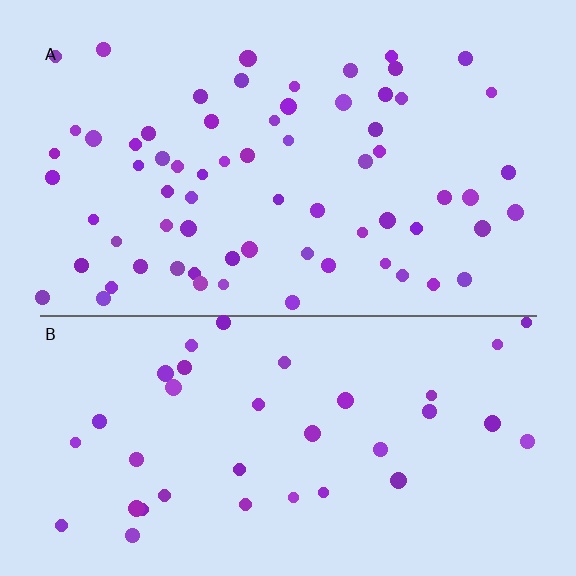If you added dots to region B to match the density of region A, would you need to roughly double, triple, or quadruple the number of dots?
Approximately double.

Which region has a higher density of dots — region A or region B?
A (the top).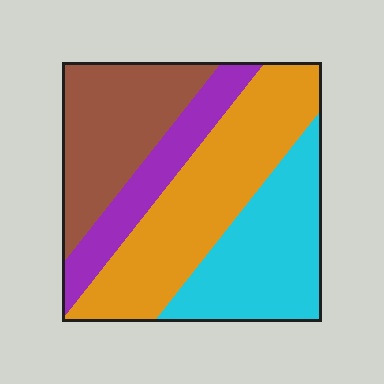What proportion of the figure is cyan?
Cyan covers 27% of the figure.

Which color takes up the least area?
Purple, at roughly 15%.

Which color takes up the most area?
Orange, at roughly 35%.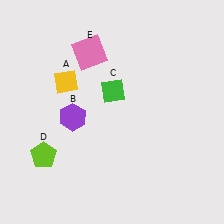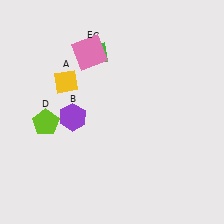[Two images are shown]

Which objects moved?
The objects that moved are: the green diamond (C), the lime pentagon (D).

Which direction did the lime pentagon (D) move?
The lime pentagon (D) moved up.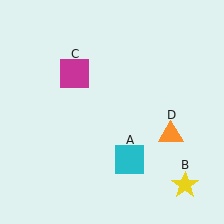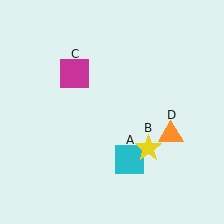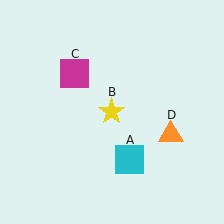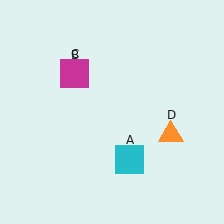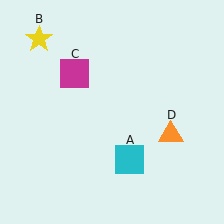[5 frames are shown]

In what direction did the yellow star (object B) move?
The yellow star (object B) moved up and to the left.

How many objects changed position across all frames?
1 object changed position: yellow star (object B).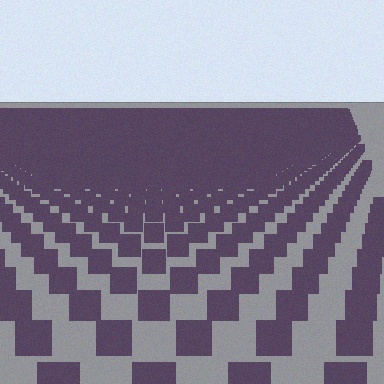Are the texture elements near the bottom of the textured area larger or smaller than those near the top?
Larger. Near the bottom, elements are closer to the viewer and appear at a bigger on-screen size.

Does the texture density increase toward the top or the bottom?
Density increases toward the top.